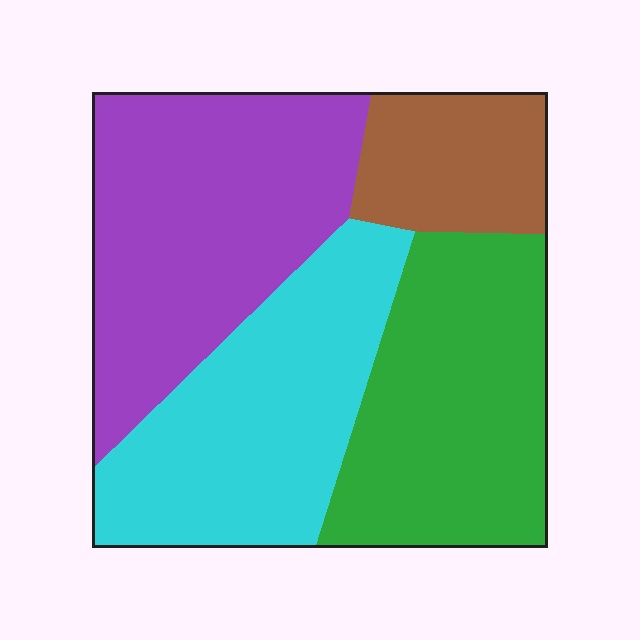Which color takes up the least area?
Brown, at roughly 15%.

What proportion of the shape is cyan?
Cyan covers 28% of the shape.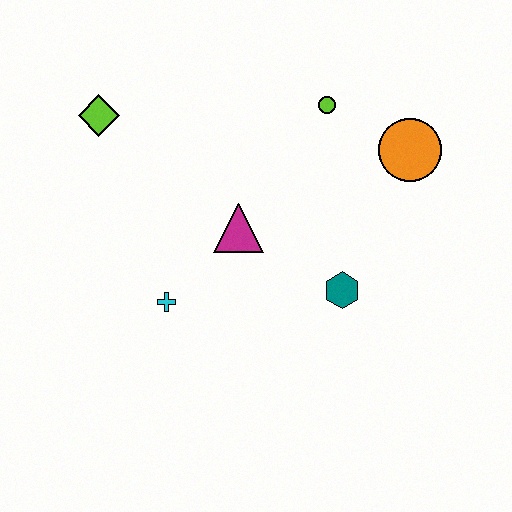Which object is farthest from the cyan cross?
The orange circle is farthest from the cyan cross.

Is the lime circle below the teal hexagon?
No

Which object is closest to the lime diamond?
The magenta triangle is closest to the lime diamond.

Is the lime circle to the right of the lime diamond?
Yes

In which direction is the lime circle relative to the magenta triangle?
The lime circle is above the magenta triangle.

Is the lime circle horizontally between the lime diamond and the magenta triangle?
No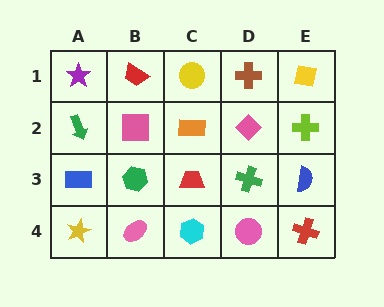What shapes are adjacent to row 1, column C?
An orange rectangle (row 2, column C), a red trapezoid (row 1, column B), a brown cross (row 1, column D).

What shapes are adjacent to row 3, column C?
An orange rectangle (row 2, column C), a cyan hexagon (row 4, column C), a green hexagon (row 3, column B), a green cross (row 3, column D).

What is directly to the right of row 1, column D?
A yellow square.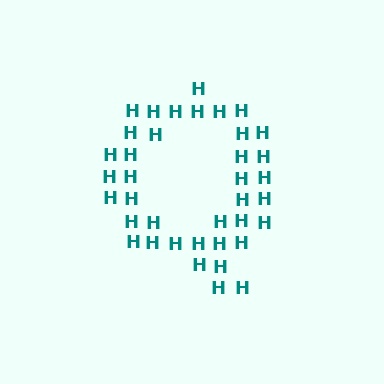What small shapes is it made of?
It is made of small letter H's.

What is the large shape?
The large shape is the letter Q.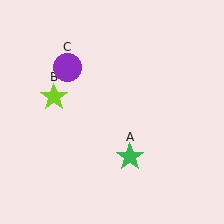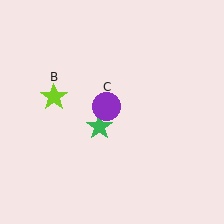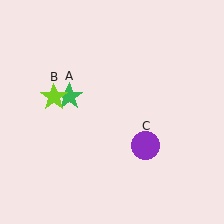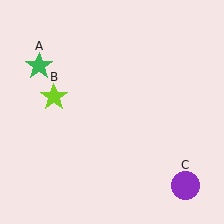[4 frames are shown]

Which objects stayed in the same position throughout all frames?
Lime star (object B) remained stationary.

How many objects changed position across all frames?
2 objects changed position: green star (object A), purple circle (object C).